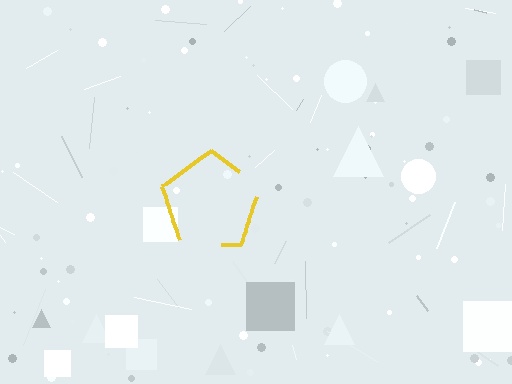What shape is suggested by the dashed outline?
The dashed outline suggests a pentagon.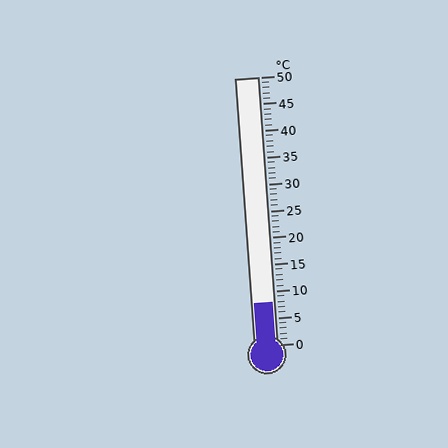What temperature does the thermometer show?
The thermometer shows approximately 8°C.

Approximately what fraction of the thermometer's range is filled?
The thermometer is filled to approximately 15% of its range.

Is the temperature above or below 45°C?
The temperature is below 45°C.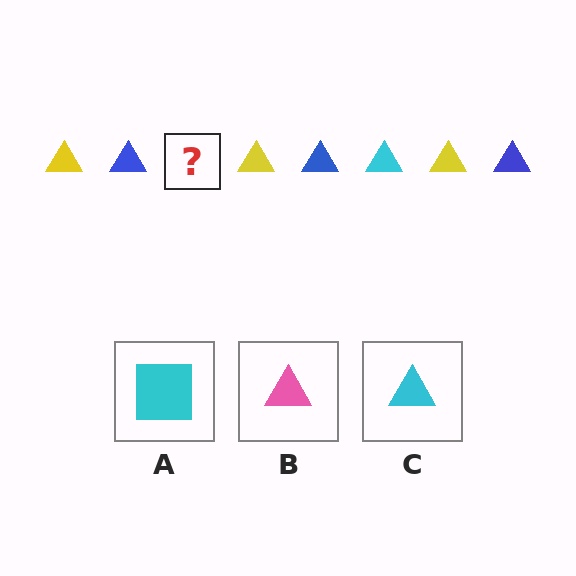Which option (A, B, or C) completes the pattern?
C.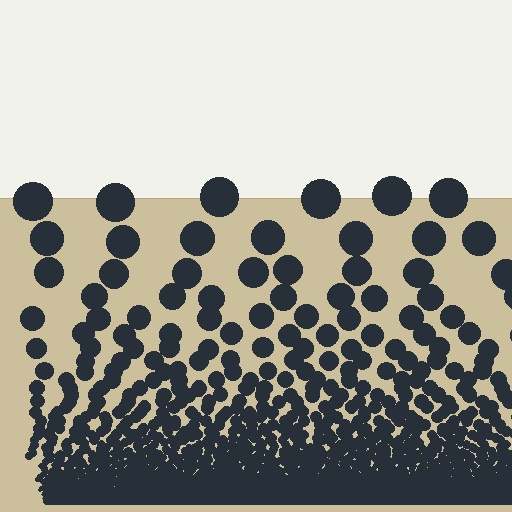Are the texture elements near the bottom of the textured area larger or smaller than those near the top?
Smaller. The gradient is inverted — elements near the bottom are smaller and denser.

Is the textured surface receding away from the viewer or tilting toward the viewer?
The surface appears to tilt toward the viewer. Texture elements get larger and sparser toward the top.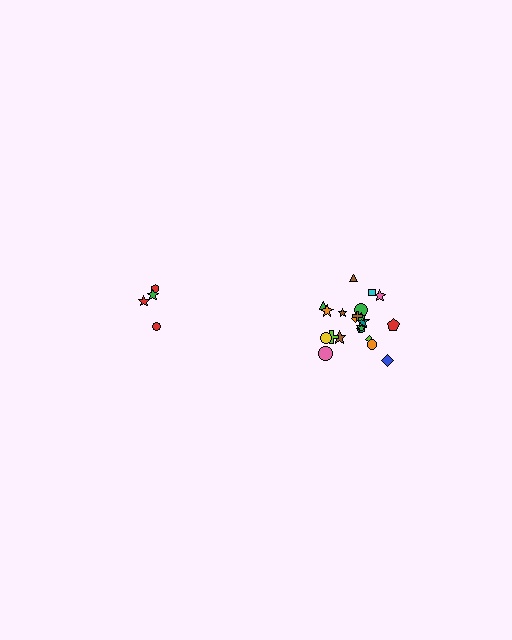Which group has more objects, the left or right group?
The right group.